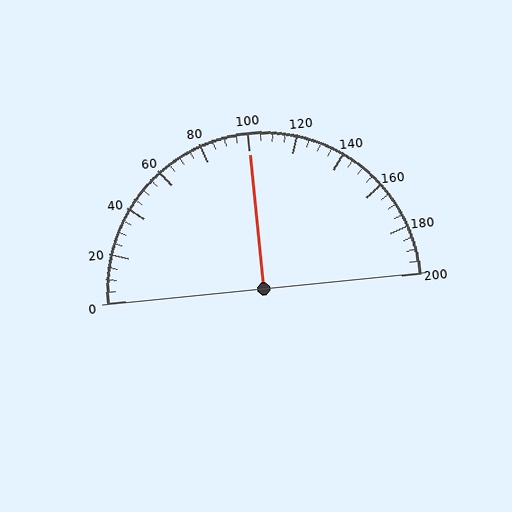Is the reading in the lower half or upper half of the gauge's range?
The reading is in the upper half of the range (0 to 200).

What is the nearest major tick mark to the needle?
The nearest major tick mark is 100.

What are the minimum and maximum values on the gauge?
The gauge ranges from 0 to 200.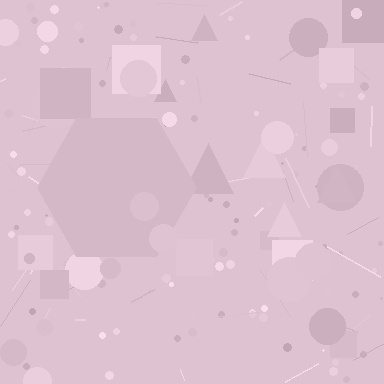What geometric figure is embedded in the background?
A hexagon is embedded in the background.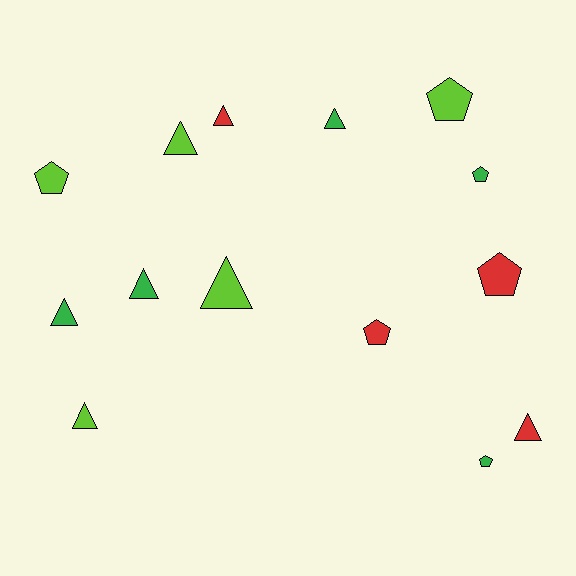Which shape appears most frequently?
Triangle, with 8 objects.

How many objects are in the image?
There are 14 objects.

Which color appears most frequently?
Green, with 5 objects.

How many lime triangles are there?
There are 3 lime triangles.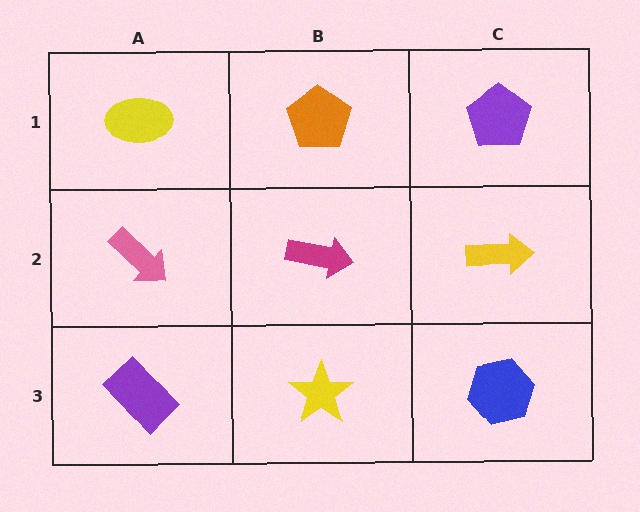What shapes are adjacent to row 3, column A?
A pink arrow (row 2, column A), a yellow star (row 3, column B).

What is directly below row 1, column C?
A yellow arrow.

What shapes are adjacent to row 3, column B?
A magenta arrow (row 2, column B), a purple rectangle (row 3, column A), a blue hexagon (row 3, column C).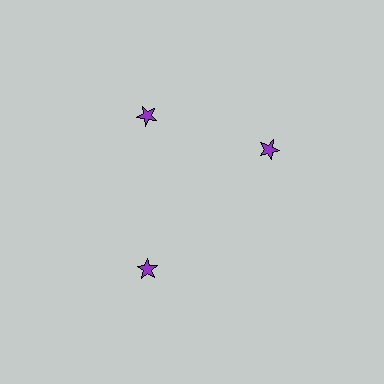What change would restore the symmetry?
The symmetry would be restored by rotating it back into even spacing with its neighbors so that all 3 stars sit at equal angles and equal distance from the center.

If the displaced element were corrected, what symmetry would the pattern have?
It would have 3-fold rotational symmetry — the pattern would map onto itself every 120 degrees.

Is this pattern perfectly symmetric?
No. The 3 purple stars are arranged in a ring, but one element near the 3 o'clock position is rotated out of alignment along the ring, breaking the 3-fold rotational symmetry.